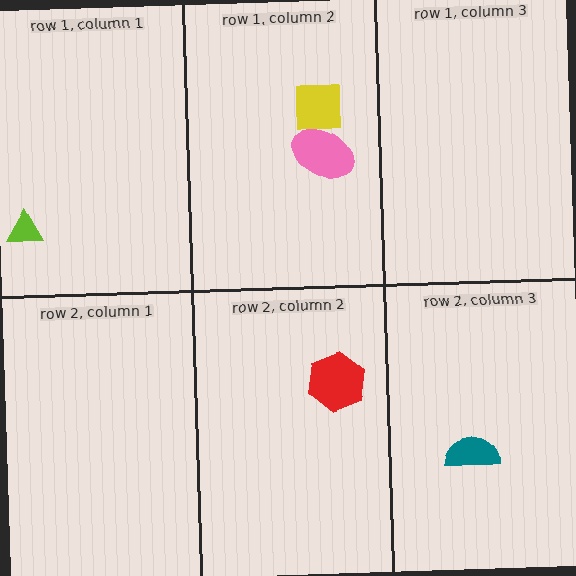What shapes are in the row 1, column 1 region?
The lime triangle.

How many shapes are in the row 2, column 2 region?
1.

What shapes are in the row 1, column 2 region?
The pink ellipse, the yellow square.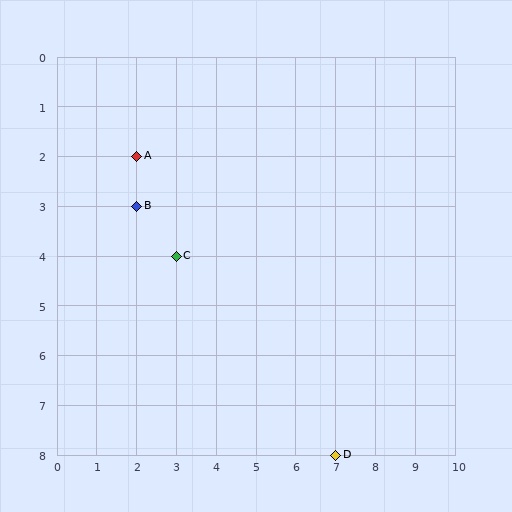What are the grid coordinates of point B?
Point B is at grid coordinates (2, 3).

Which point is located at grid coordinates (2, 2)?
Point A is at (2, 2).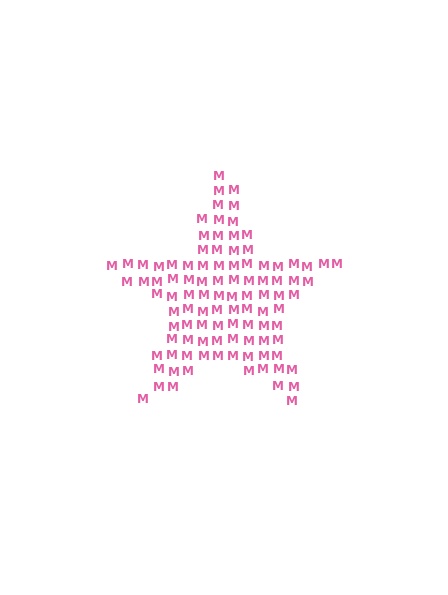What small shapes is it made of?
It is made of small letter M's.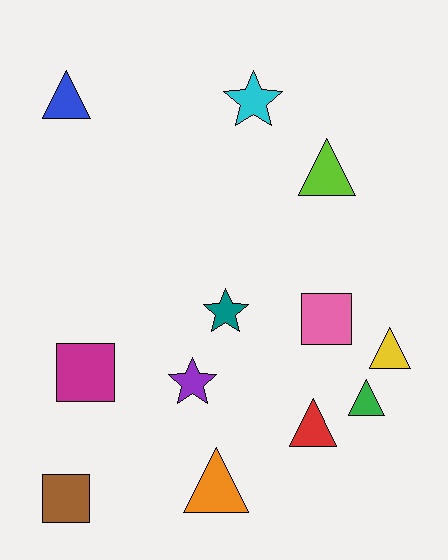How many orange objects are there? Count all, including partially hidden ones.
There is 1 orange object.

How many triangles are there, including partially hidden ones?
There are 6 triangles.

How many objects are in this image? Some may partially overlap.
There are 12 objects.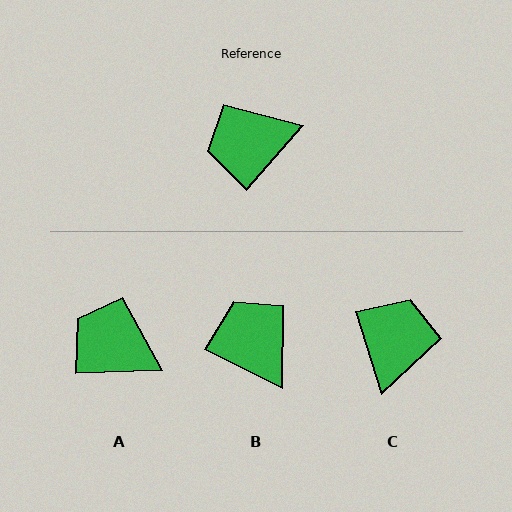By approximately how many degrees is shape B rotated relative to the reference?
Approximately 76 degrees clockwise.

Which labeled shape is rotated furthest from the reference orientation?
C, about 122 degrees away.